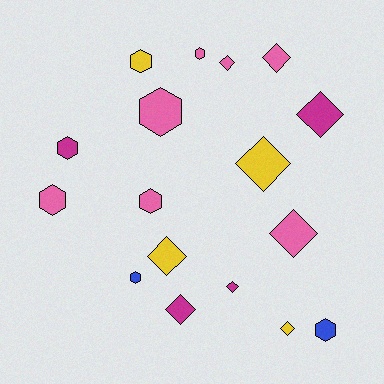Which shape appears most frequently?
Diamond, with 9 objects.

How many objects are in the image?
There are 17 objects.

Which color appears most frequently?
Pink, with 7 objects.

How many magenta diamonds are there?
There are 3 magenta diamonds.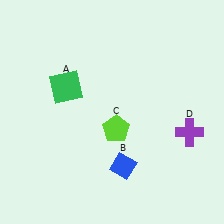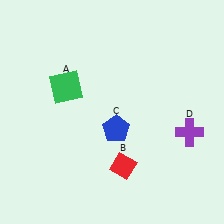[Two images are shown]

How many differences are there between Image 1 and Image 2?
There are 2 differences between the two images.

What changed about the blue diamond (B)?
In Image 1, B is blue. In Image 2, it changed to red.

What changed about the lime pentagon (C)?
In Image 1, C is lime. In Image 2, it changed to blue.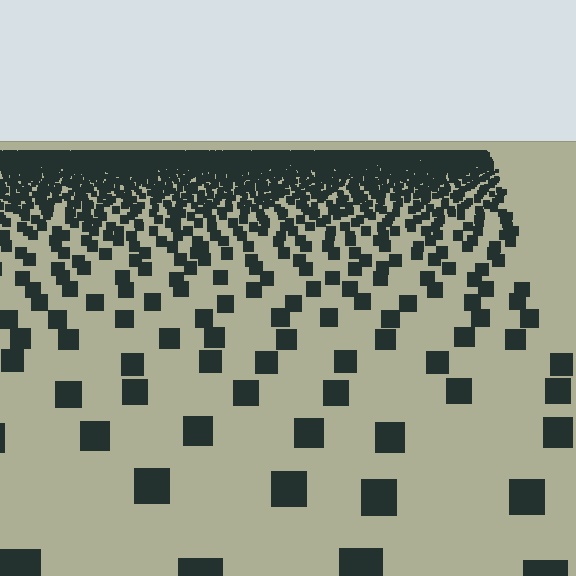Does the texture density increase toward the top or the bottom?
Density increases toward the top.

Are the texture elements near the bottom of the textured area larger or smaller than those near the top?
Larger. Near the bottom, elements are closer to the viewer and appear at a bigger on-screen size.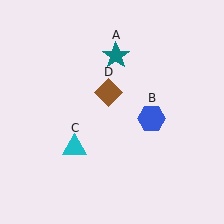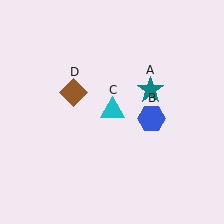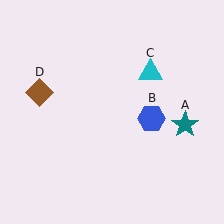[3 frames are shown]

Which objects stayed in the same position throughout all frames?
Blue hexagon (object B) remained stationary.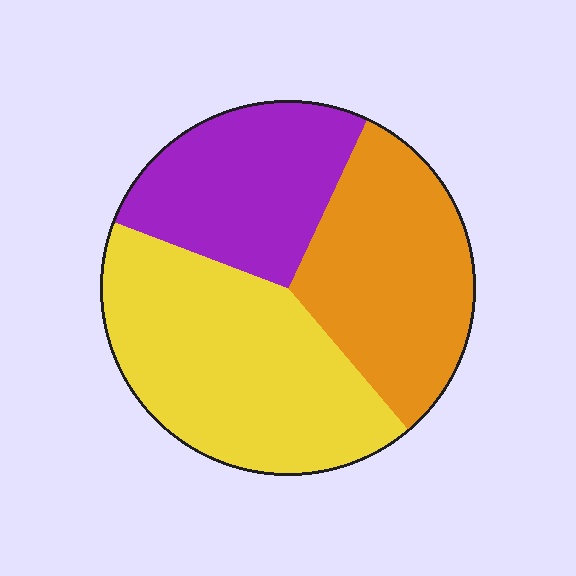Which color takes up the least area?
Purple, at roughly 25%.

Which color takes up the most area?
Yellow, at roughly 40%.